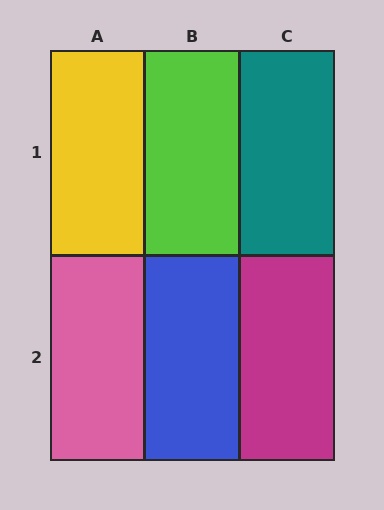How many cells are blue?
1 cell is blue.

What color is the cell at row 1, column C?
Teal.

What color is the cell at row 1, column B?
Lime.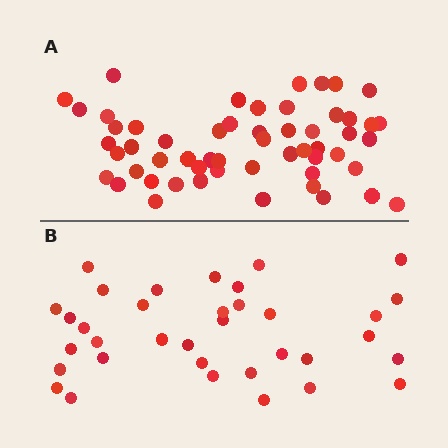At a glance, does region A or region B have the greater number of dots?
Region A (the top region) has more dots.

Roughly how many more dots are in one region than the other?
Region A has approximately 20 more dots than region B.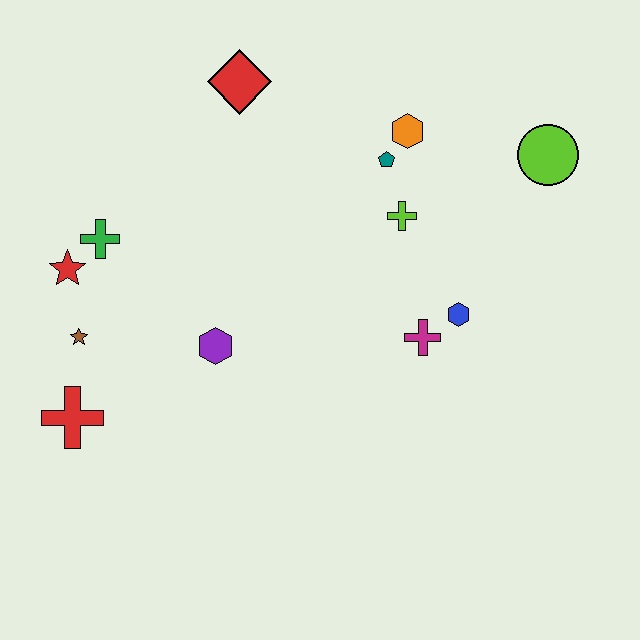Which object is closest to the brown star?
The red star is closest to the brown star.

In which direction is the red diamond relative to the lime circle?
The red diamond is to the left of the lime circle.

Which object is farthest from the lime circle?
The red cross is farthest from the lime circle.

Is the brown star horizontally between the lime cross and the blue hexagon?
No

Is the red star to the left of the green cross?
Yes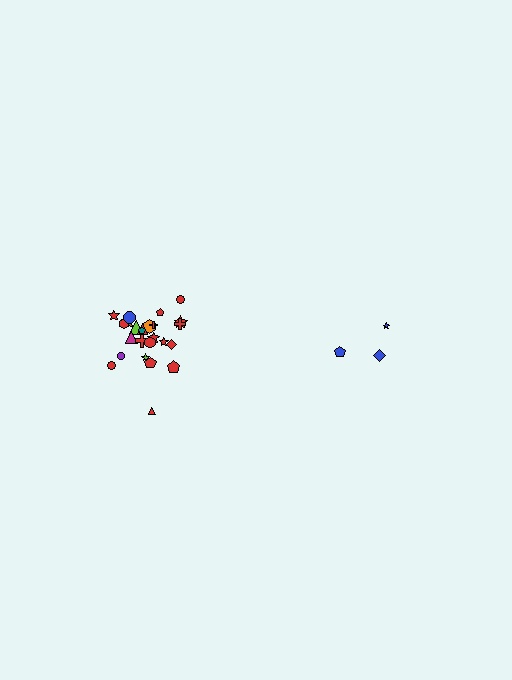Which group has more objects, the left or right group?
The left group.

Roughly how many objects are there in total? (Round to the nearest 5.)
Roughly 30 objects in total.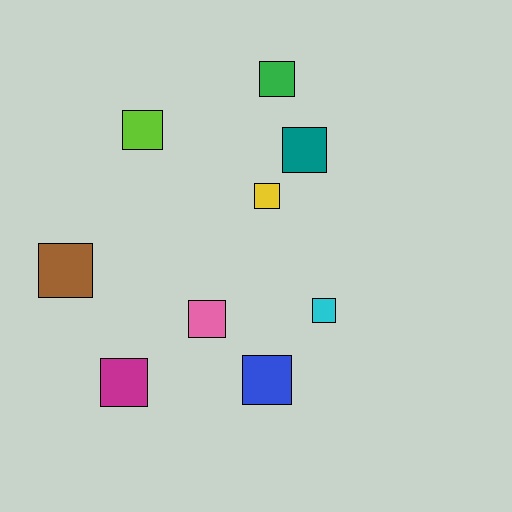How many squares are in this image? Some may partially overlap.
There are 9 squares.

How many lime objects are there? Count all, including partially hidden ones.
There is 1 lime object.